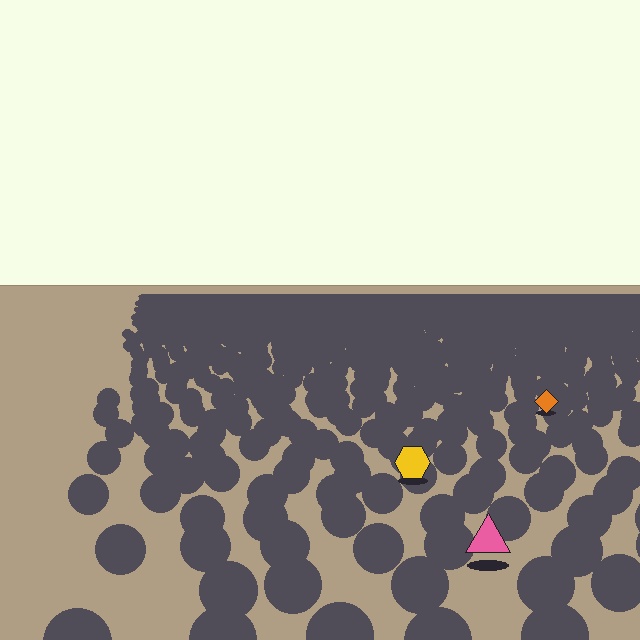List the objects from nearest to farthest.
From nearest to farthest: the pink triangle, the yellow hexagon, the orange diamond.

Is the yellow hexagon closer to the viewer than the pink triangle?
No. The pink triangle is closer — you can tell from the texture gradient: the ground texture is coarser near it.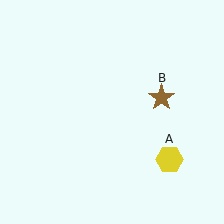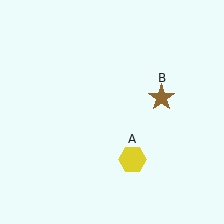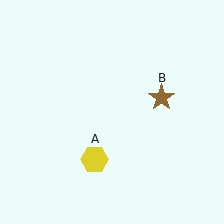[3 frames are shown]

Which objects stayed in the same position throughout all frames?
Brown star (object B) remained stationary.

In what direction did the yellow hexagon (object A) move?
The yellow hexagon (object A) moved left.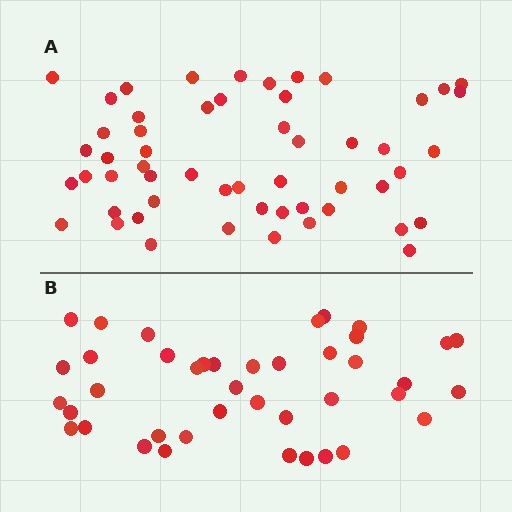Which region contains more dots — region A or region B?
Region A (the top region) has more dots.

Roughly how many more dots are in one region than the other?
Region A has approximately 15 more dots than region B.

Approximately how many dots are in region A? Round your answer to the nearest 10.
About 50 dots. (The exact count is 54, which rounds to 50.)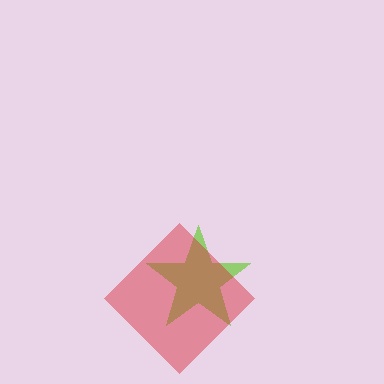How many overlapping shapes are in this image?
There are 2 overlapping shapes in the image.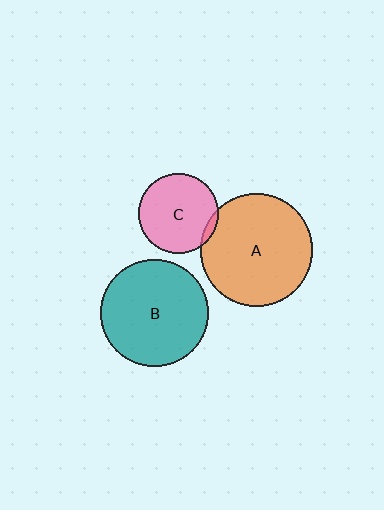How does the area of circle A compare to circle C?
Approximately 1.9 times.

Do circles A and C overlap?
Yes.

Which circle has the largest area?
Circle A (orange).